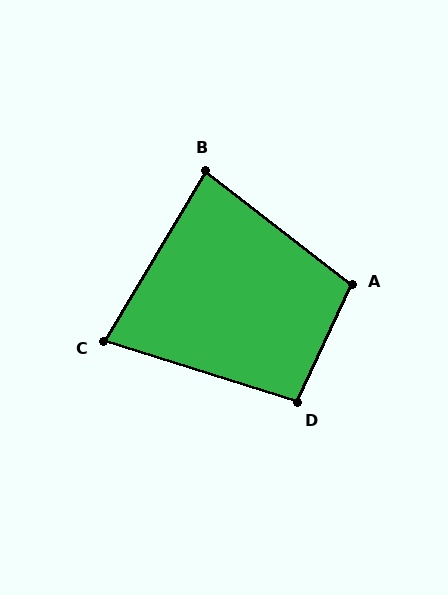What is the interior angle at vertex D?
Approximately 97 degrees (obtuse).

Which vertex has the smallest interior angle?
C, at approximately 77 degrees.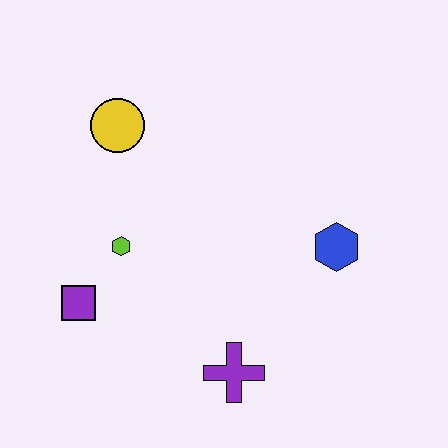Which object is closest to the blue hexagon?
The purple cross is closest to the blue hexagon.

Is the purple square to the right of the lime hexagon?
No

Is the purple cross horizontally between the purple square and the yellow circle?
No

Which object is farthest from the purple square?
The blue hexagon is farthest from the purple square.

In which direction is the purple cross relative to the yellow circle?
The purple cross is below the yellow circle.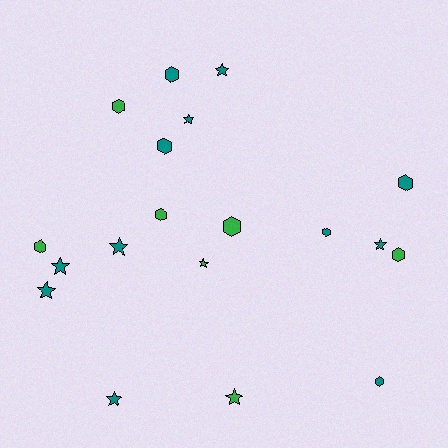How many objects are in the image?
There are 19 objects.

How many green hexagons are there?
There are 5 green hexagons.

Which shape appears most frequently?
Hexagon, with 10 objects.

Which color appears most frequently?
Teal, with 12 objects.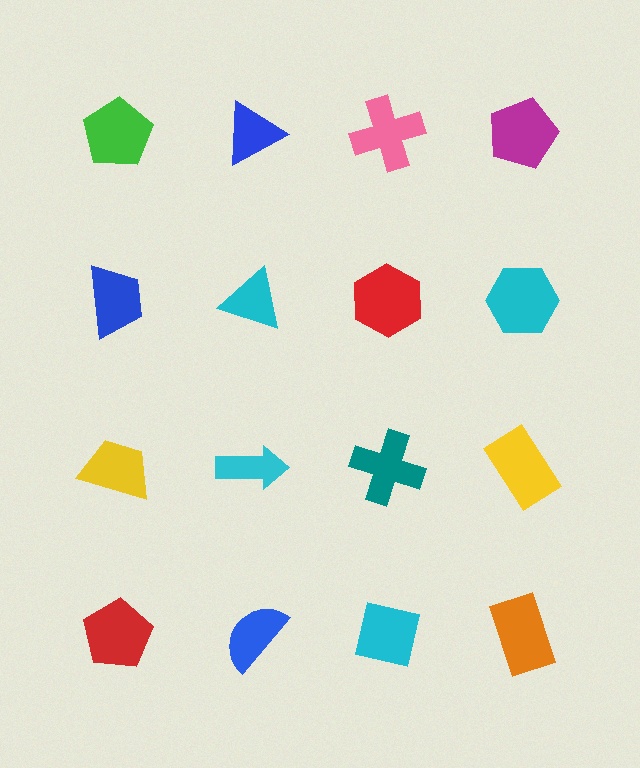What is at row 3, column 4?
A yellow rectangle.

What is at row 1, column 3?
A pink cross.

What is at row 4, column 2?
A blue semicircle.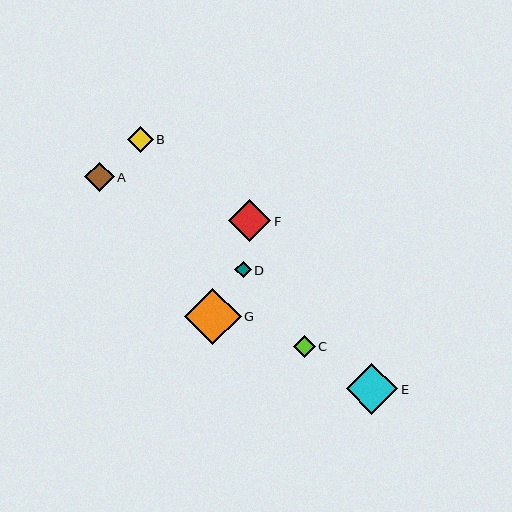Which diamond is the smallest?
Diamond D is the smallest with a size of approximately 17 pixels.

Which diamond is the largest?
Diamond G is the largest with a size of approximately 56 pixels.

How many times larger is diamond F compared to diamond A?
Diamond F is approximately 1.4 times the size of diamond A.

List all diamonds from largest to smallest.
From largest to smallest: G, E, F, A, B, C, D.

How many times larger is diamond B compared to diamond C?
Diamond B is approximately 1.1 times the size of diamond C.